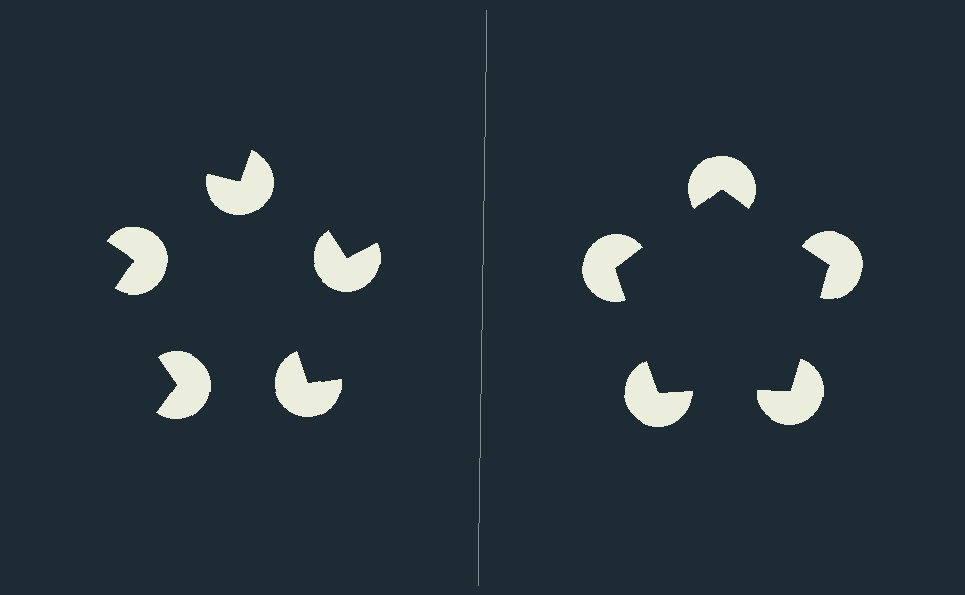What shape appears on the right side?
An illusory pentagon.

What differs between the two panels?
The pac-man discs are positioned identically on both sides; only the wedge orientations differ. On the right they align to a pentagon; on the left they are misaligned.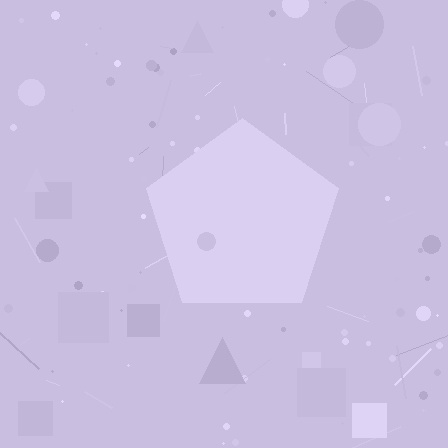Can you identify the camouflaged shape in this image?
The camouflaged shape is a pentagon.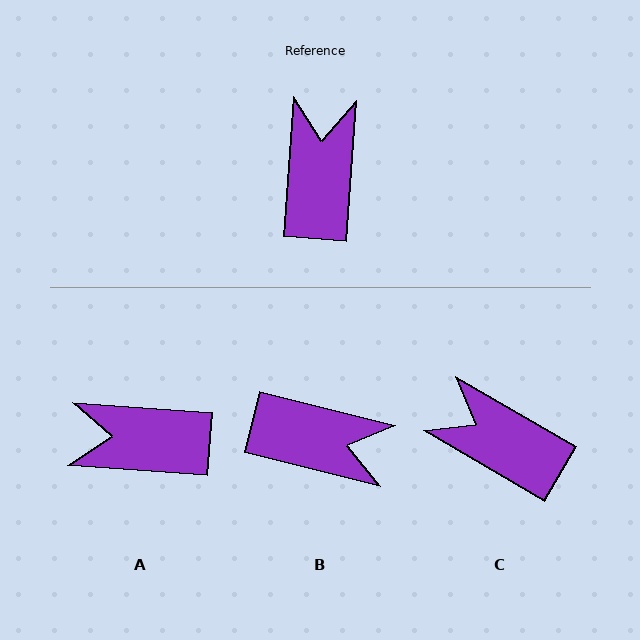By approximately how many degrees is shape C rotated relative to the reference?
Approximately 64 degrees counter-clockwise.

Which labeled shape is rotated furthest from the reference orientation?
B, about 100 degrees away.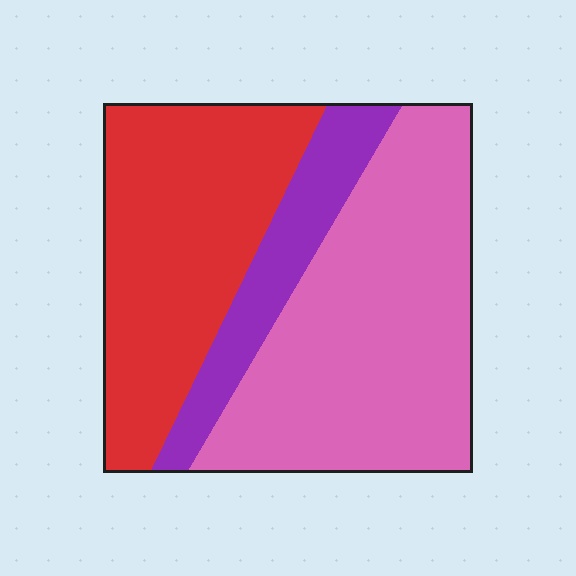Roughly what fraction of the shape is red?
Red takes up about three eighths (3/8) of the shape.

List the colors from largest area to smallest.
From largest to smallest: pink, red, purple.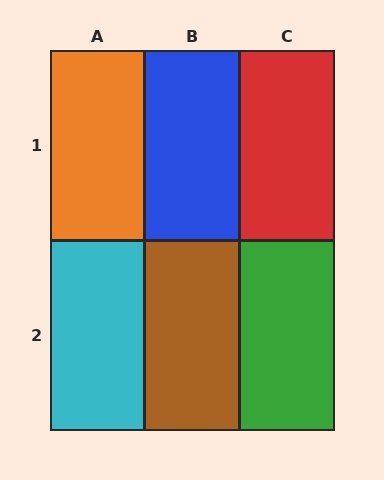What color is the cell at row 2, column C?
Green.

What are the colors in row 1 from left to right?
Orange, blue, red.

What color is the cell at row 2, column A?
Cyan.